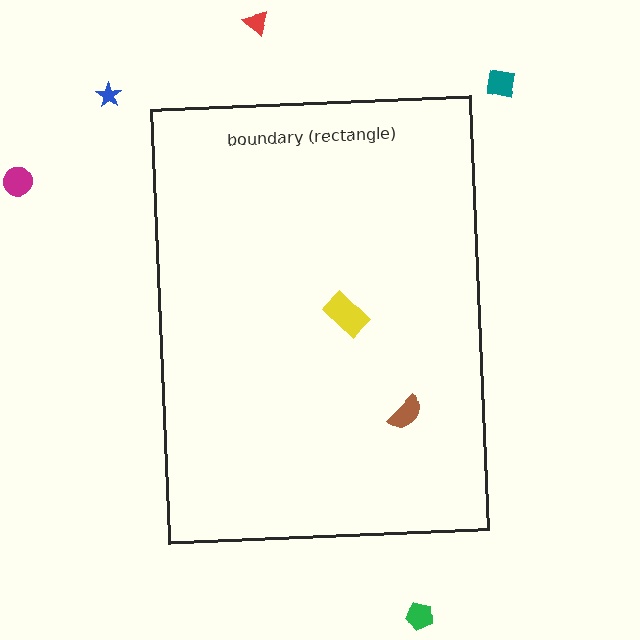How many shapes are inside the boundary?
2 inside, 5 outside.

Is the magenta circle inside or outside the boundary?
Outside.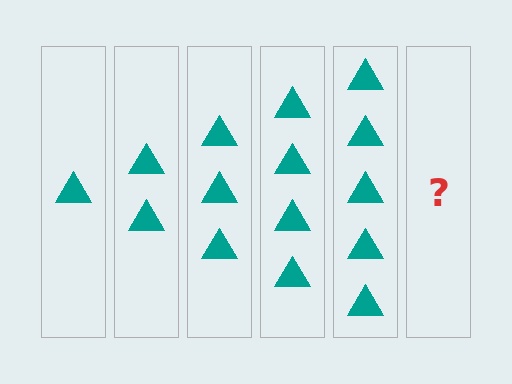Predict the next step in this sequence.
The next step is 6 triangles.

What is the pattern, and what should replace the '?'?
The pattern is that each step adds one more triangle. The '?' should be 6 triangles.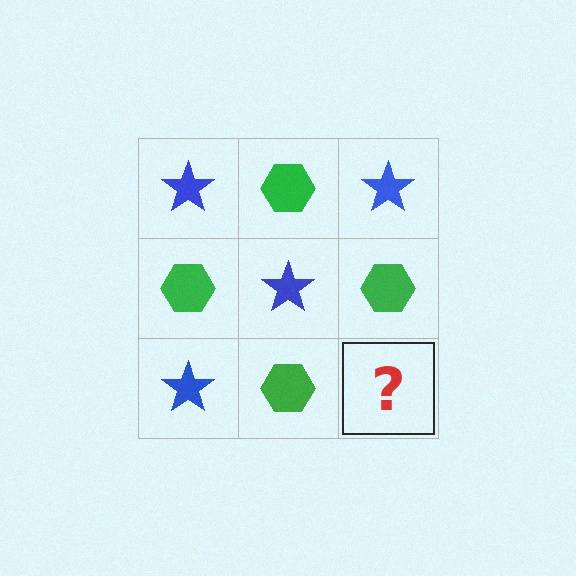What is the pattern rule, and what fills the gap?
The rule is that it alternates blue star and green hexagon in a checkerboard pattern. The gap should be filled with a blue star.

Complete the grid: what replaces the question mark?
The question mark should be replaced with a blue star.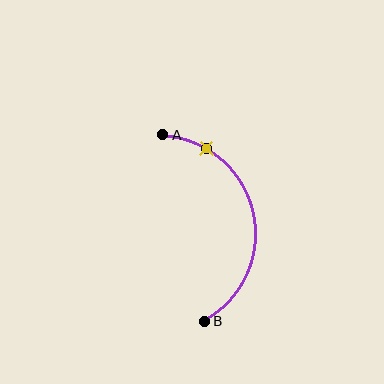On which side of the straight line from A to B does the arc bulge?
The arc bulges to the right of the straight line connecting A and B.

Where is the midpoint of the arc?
The arc midpoint is the point on the curve farthest from the straight line joining A and B. It sits to the right of that line.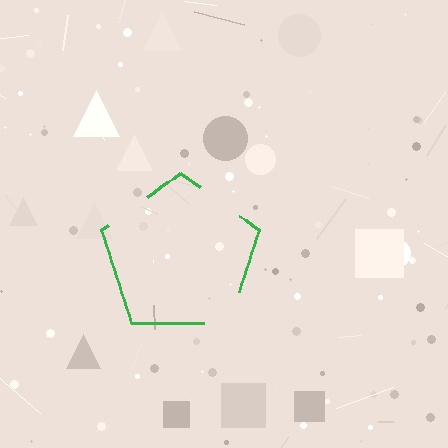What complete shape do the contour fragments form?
The contour fragments form a pentagon.